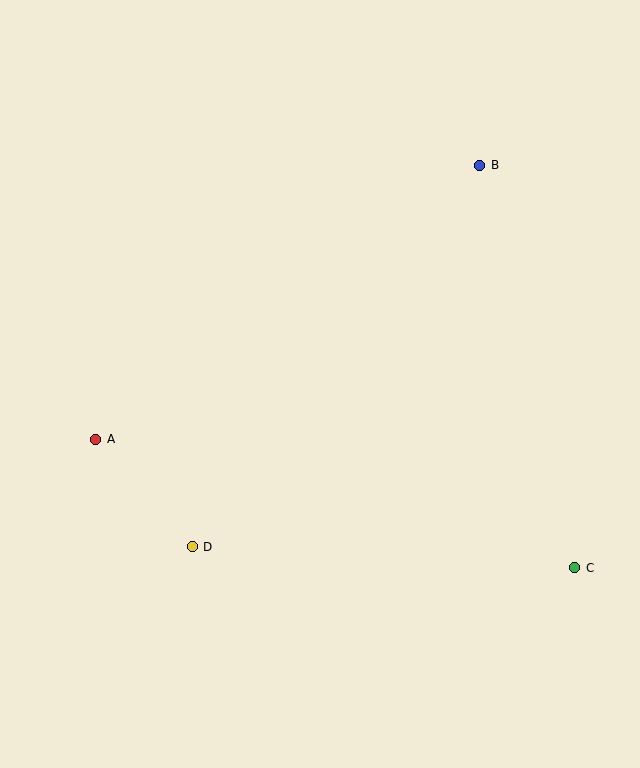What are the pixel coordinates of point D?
Point D is at (192, 547).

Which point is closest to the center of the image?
Point D at (192, 547) is closest to the center.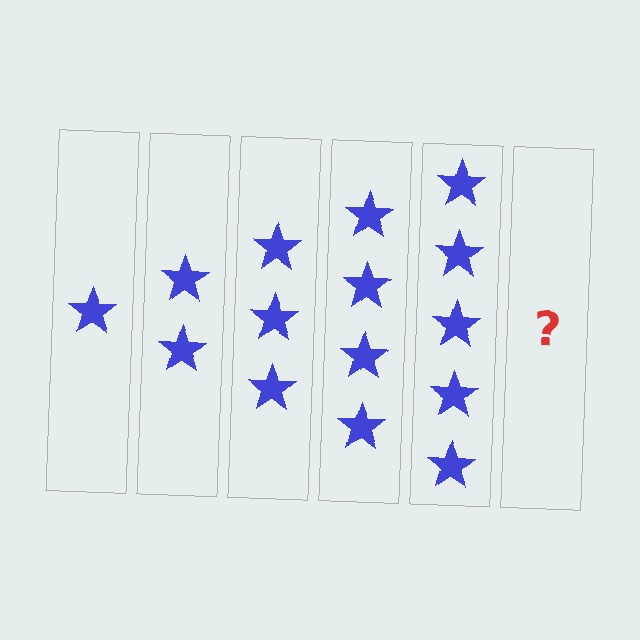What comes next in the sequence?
The next element should be 6 stars.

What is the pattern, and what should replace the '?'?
The pattern is that each step adds one more star. The '?' should be 6 stars.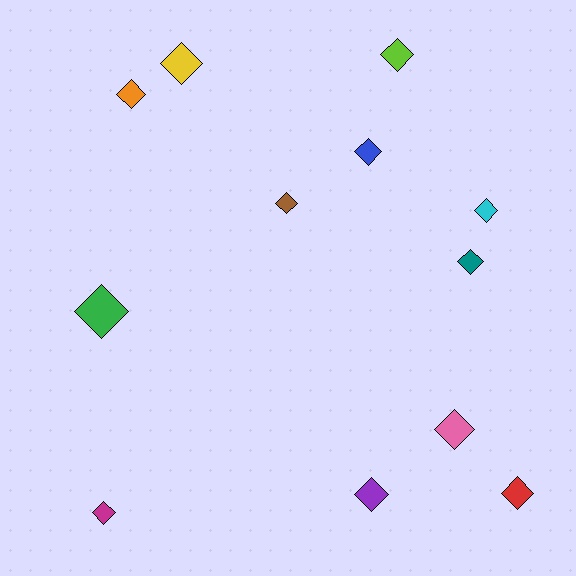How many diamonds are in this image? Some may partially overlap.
There are 12 diamonds.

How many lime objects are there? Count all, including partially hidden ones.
There is 1 lime object.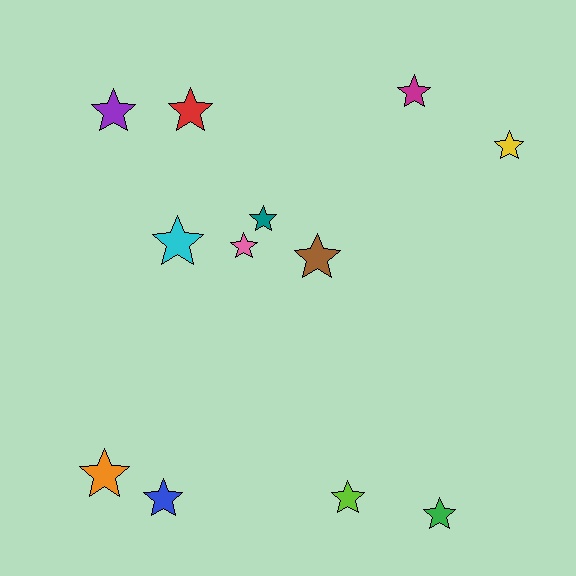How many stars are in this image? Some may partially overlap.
There are 12 stars.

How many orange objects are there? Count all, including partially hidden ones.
There is 1 orange object.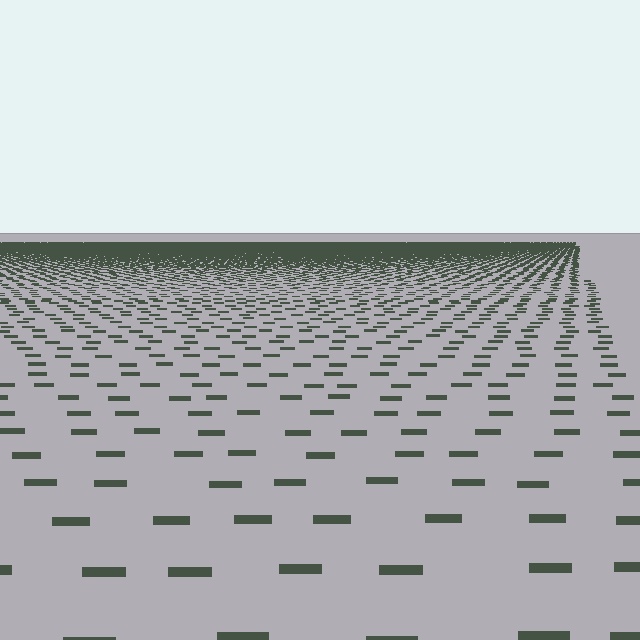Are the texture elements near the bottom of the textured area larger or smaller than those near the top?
Larger. Near the bottom, elements are closer to the viewer and appear at a bigger on-screen size.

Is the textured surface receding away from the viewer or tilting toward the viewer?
The surface is receding away from the viewer. Texture elements get smaller and denser toward the top.